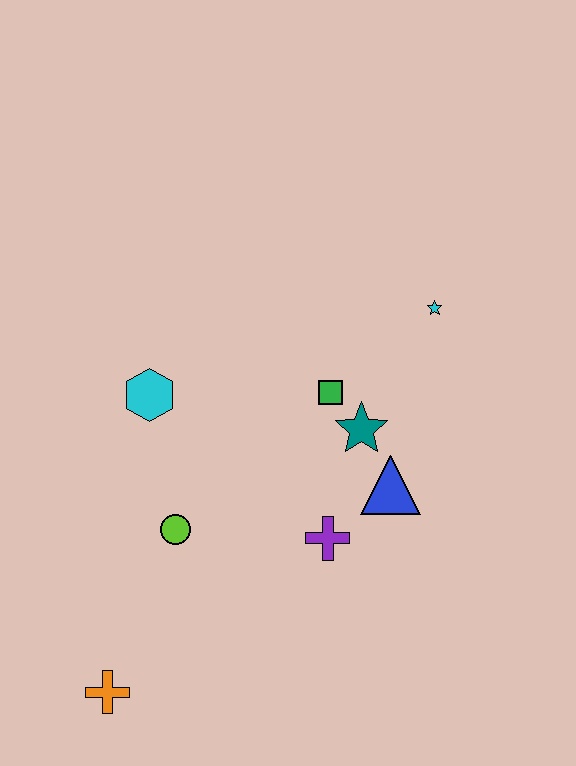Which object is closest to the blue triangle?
The teal star is closest to the blue triangle.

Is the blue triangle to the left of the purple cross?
No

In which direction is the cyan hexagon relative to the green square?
The cyan hexagon is to the left of the green square.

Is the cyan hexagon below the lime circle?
No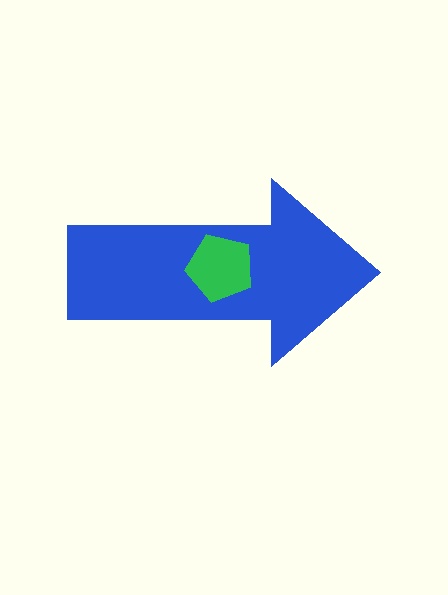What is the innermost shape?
The green pentagon.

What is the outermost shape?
The blue arrow.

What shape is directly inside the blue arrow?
The green pentagon.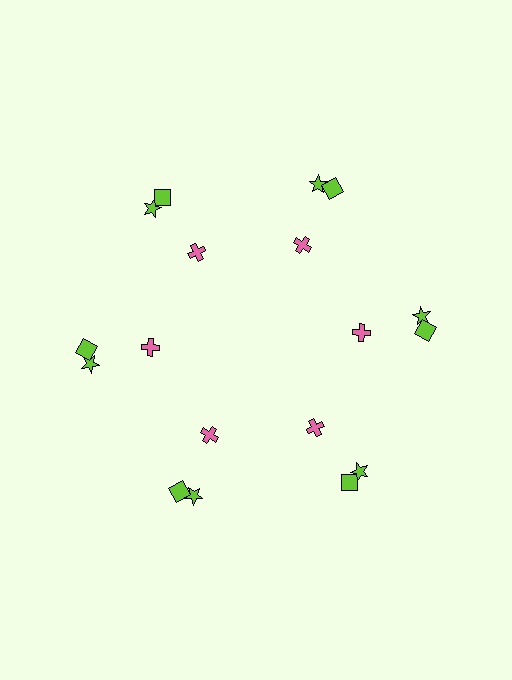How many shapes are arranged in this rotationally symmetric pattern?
There are 18 shapes, arranged in 6 groups of 3.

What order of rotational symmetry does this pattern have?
This pattern has 6-fold rotational symmetry.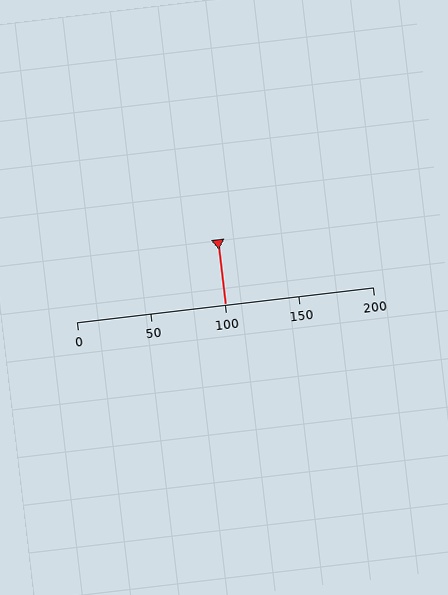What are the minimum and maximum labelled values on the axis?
The axis runs from 0 to 200.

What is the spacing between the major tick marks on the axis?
The major ticks are spaced 50 apart.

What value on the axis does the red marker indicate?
The marker indicates approximately 100.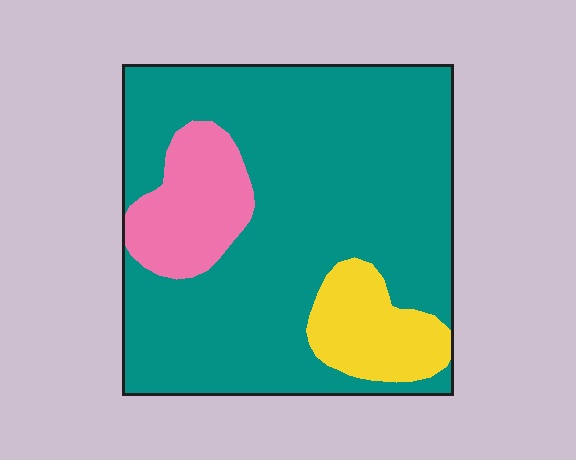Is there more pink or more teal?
Teal.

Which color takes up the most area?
Teal, at roughly 75%.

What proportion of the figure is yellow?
Yellow takes up about one tenth (1/10) of the figure.